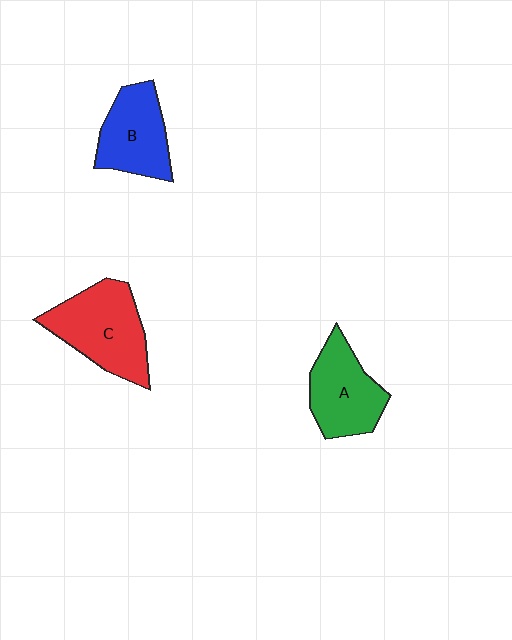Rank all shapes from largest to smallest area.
From largest to smallest: C (red), A (green), B (blue).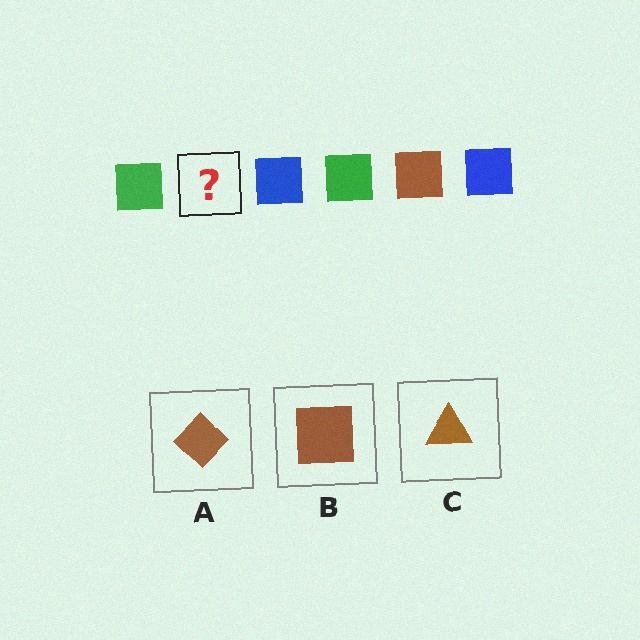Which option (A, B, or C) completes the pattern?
B.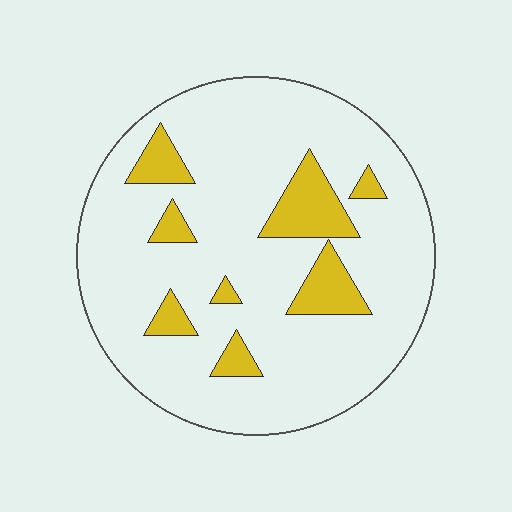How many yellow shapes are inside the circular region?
8.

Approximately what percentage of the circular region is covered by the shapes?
Approximately 15%.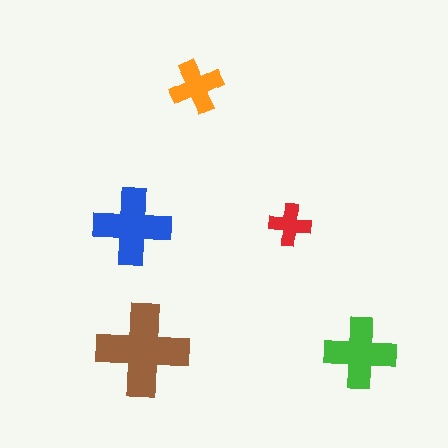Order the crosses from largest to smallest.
the brown one, the blue one, the green one, the orange one, the red one.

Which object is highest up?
The orange cross is topmost.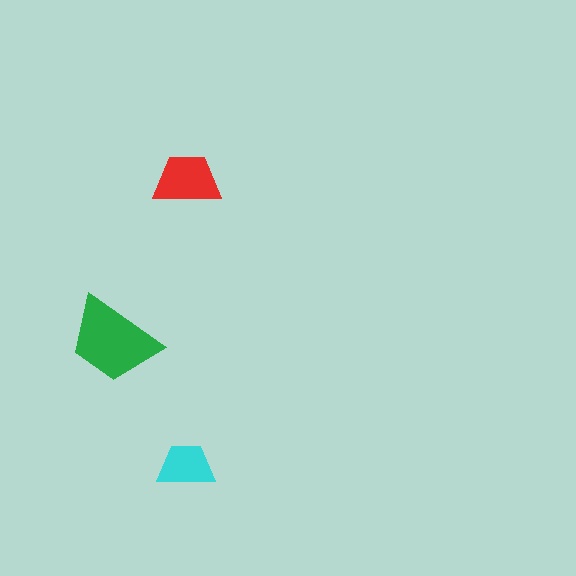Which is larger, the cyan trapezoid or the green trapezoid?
The green one.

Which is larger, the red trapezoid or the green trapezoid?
The green one.